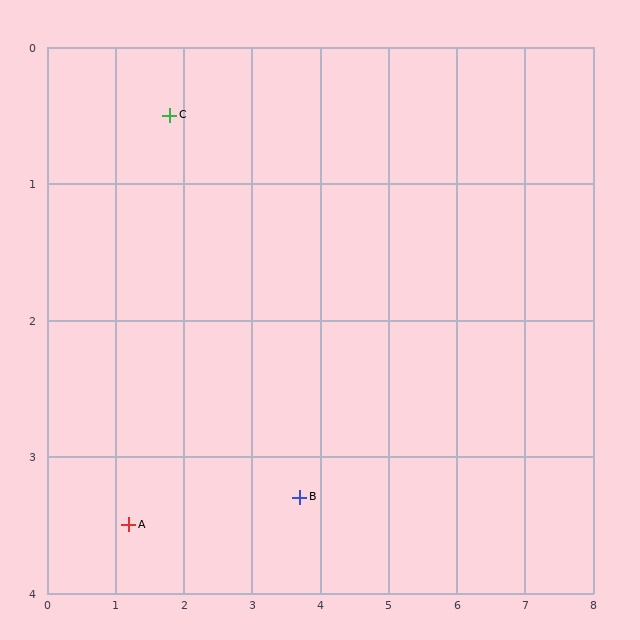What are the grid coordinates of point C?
Point C is at approximately (1.8, 0.5).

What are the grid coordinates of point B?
Point B is at approximately (3.7, 3.3).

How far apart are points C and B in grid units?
Points C and B are about 3.4 grid units apart.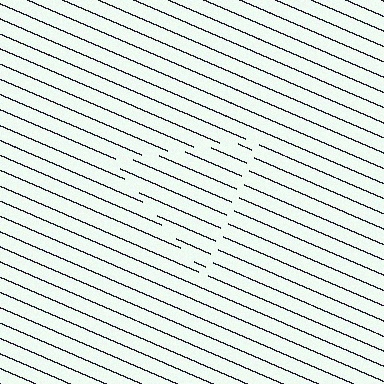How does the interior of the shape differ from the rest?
The interior of the shape contains the same grating, shifted by half a period — the contour is defined by the phase discontinuity where line-ends from the inner and outer gratings abut.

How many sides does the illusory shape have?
3 sides — the line-ends trace a triangle.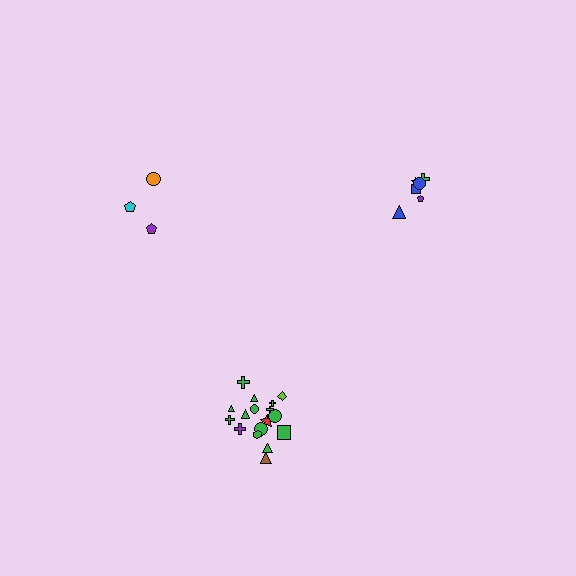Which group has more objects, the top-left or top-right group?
The top-right group.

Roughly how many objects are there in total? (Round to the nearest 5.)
Roughly 25 objects in total.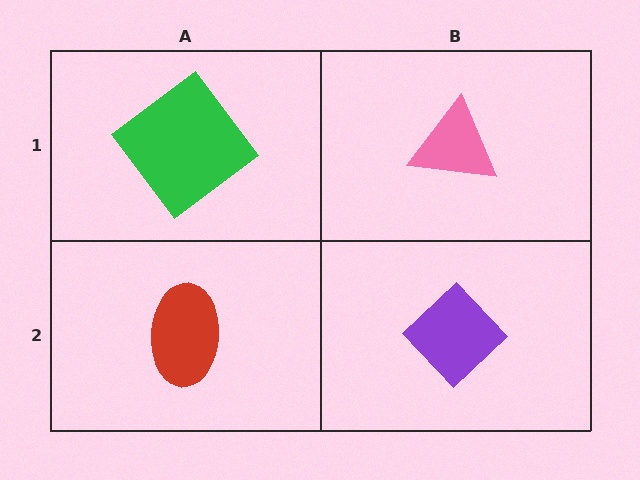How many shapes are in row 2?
2 shapes.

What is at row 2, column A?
A red ellipse.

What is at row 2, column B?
A purple diamond.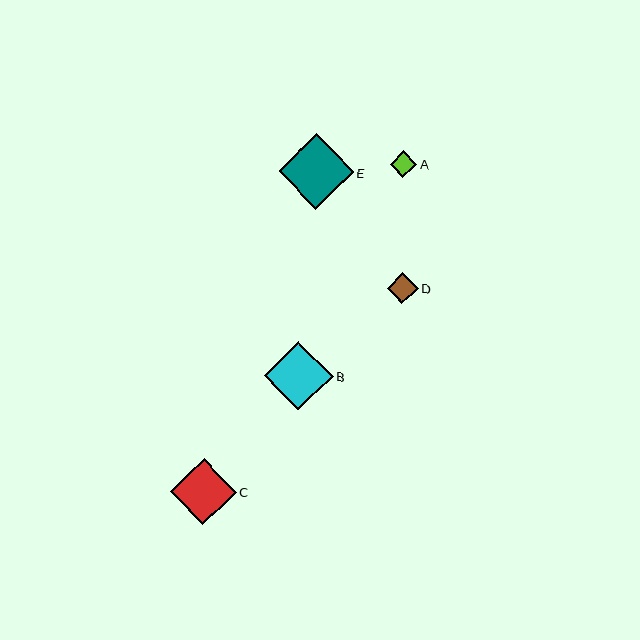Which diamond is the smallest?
Diamond A is the smallest with a size of approximately 27 pixels.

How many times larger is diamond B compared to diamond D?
Diamond B is approximately 2.2 times the size of diamond D.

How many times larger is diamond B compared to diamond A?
Diamond B is approximately 2.6 times the size of diamond A.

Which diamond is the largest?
Diamond E is the largest with a size of approximately 75 pixels.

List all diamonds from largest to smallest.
From largest to smallest: E, B, C, D, A.